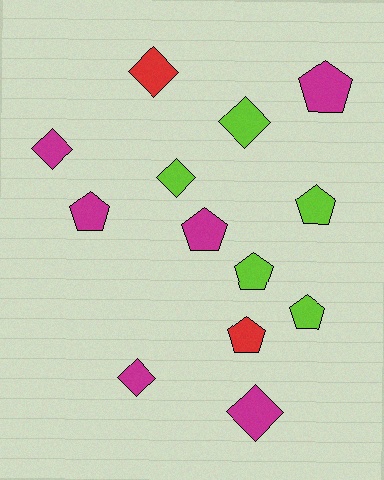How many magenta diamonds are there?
There are 3 magenta diamonds.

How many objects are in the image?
There are 13 objects.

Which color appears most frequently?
Magenta, with 6 objects.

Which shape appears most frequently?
Pentagon, with 7 objects.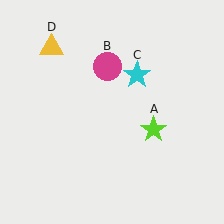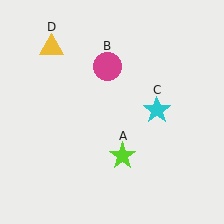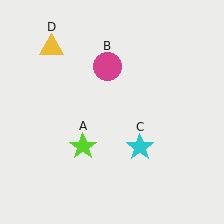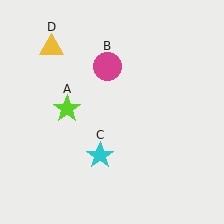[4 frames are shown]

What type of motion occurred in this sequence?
The lime star (object A), cyan star (object C) rotated clockwise around the center of the scene.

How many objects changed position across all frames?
2 objects changed position: lime star (object A), cyan star (object C).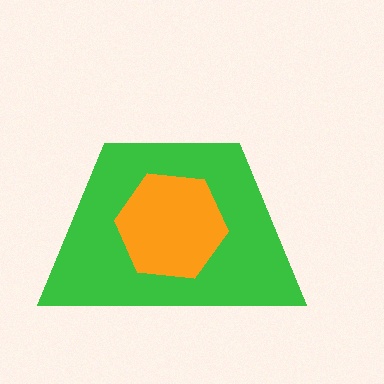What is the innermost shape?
The orange hexagon.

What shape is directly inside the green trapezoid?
The orange hexagon.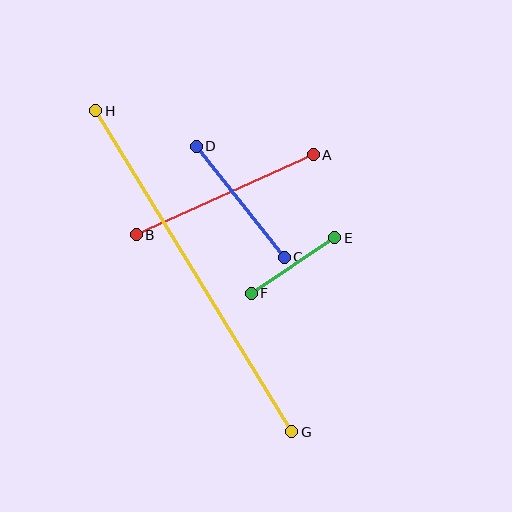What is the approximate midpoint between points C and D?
The midpoint is at approximately (240, 202) pixels.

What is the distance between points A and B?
The distance is approximately 194 pixels.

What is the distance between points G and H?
The distance is approximately 376 pixels.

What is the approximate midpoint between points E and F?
The midpoint is at approximately (293, 265) pixels.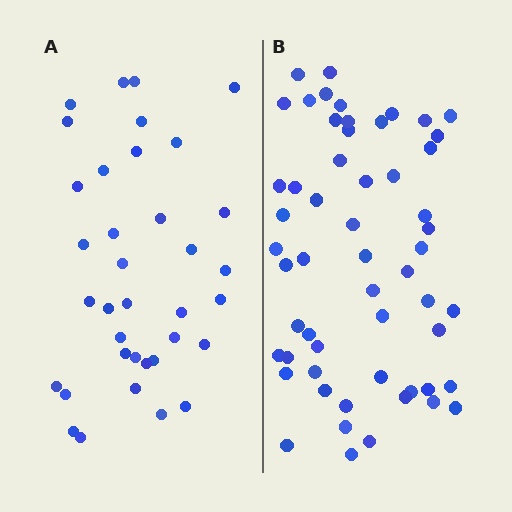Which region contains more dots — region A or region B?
Region B (the right region) has more dots.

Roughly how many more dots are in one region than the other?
Region B has approximately 20 more dots than region A.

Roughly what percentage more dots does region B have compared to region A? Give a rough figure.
About 55% more.